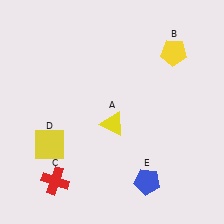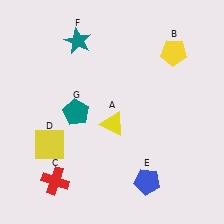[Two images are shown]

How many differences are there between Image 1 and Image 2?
There are 2 differences between the two images.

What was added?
A teal star (F), a teal pentagon (G) were added in Image 2.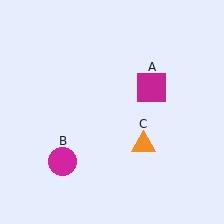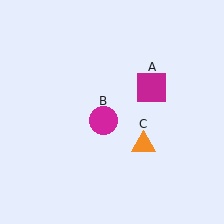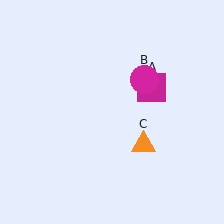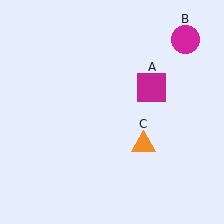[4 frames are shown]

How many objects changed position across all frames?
1 object changed position: magenta circle (object B).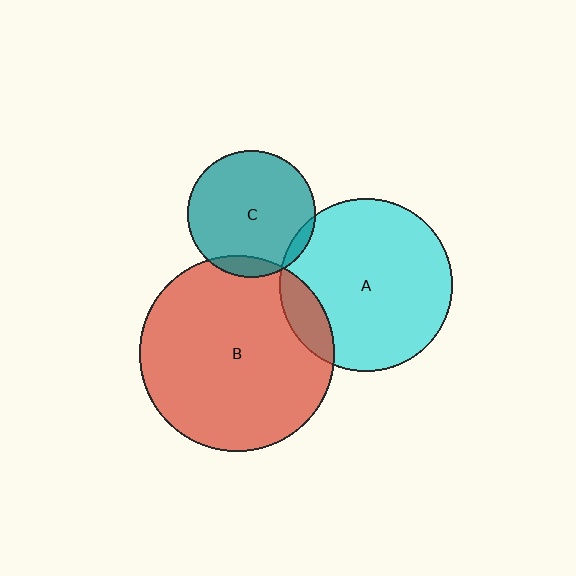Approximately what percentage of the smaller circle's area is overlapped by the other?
Approximately 10%.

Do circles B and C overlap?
Yes.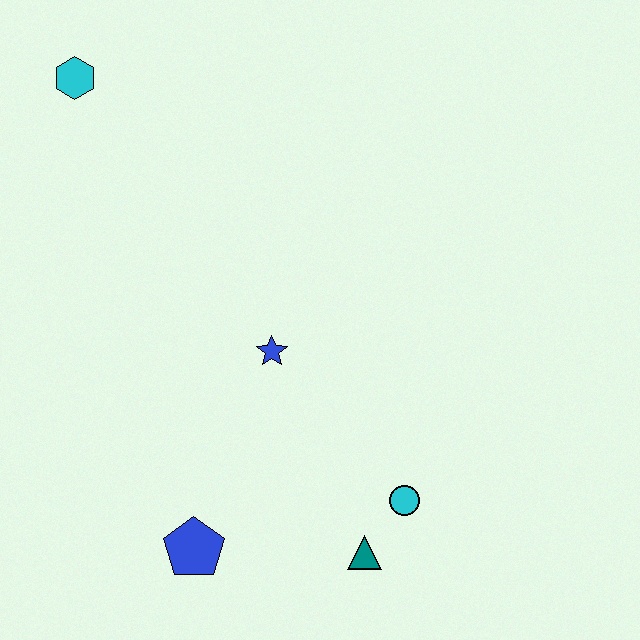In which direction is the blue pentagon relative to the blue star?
The blue pentagon is below the blue star.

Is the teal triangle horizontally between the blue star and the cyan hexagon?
No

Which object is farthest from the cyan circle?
The cyan hexagon is farthest from the cyan circle.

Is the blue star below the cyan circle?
No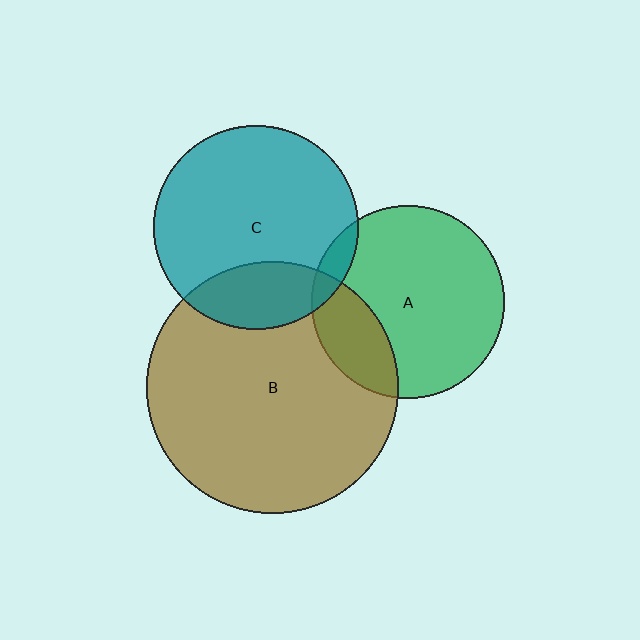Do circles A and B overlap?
Yes.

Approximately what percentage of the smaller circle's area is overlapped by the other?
Approximately 20%.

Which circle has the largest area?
Circle B (brown).